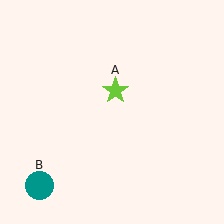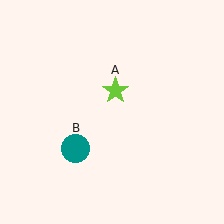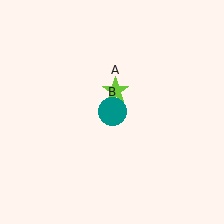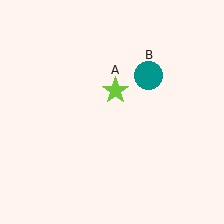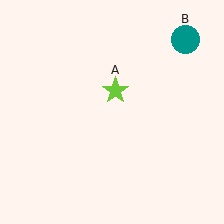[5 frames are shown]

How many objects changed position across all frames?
1 object changed position: teal circle (object B).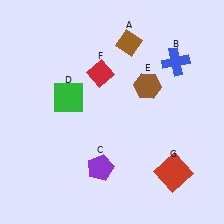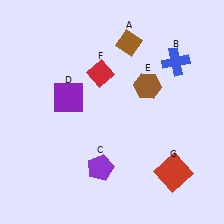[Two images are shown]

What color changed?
The square (D) changed from green in Image 1 to purple in Image 2.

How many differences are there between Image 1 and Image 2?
There is 1 difference between the two images.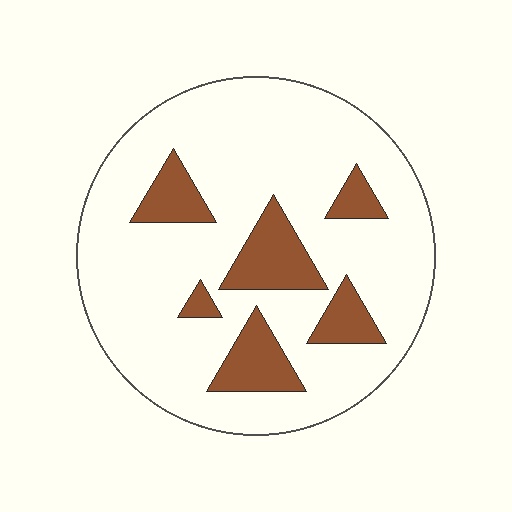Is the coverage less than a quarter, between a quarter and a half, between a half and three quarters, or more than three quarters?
Less than a quarter.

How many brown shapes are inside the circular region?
6.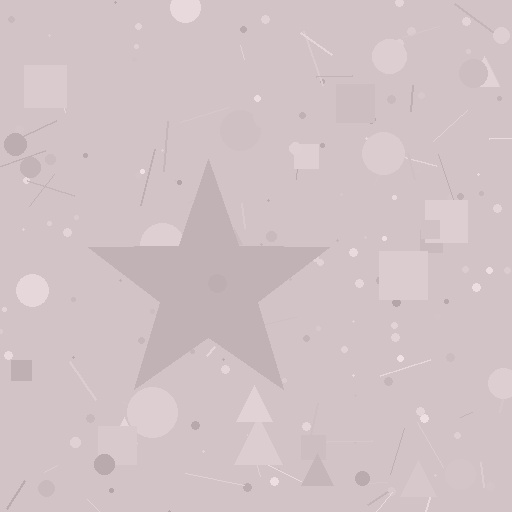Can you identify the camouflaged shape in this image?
The camouflaged shape is a star.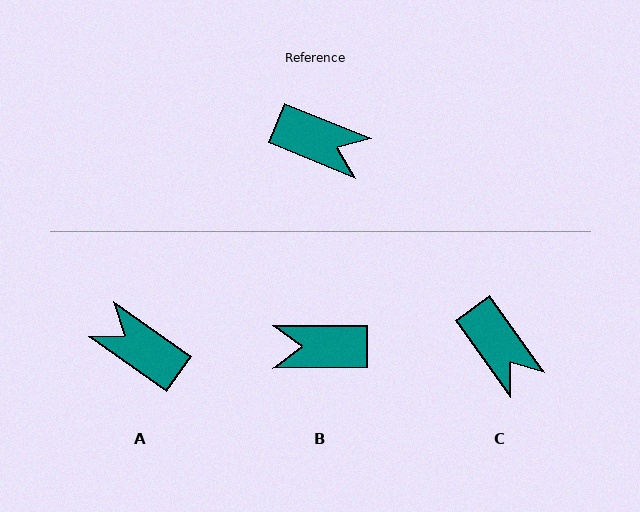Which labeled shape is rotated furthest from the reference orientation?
A, about 167 degrees away.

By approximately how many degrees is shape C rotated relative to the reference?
Approximately 32 degrees clockwise.